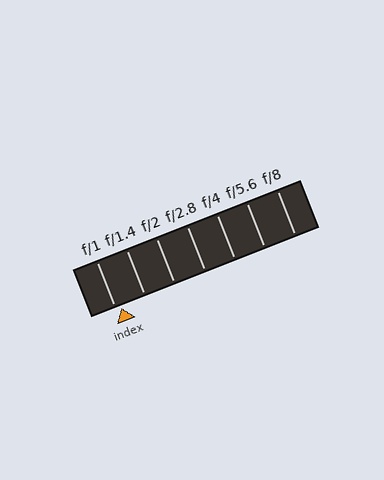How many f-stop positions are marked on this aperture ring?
There are 7 f-stop positions marked.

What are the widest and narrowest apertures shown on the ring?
The widest aperture shown is f/1 and the narrowest is f/8.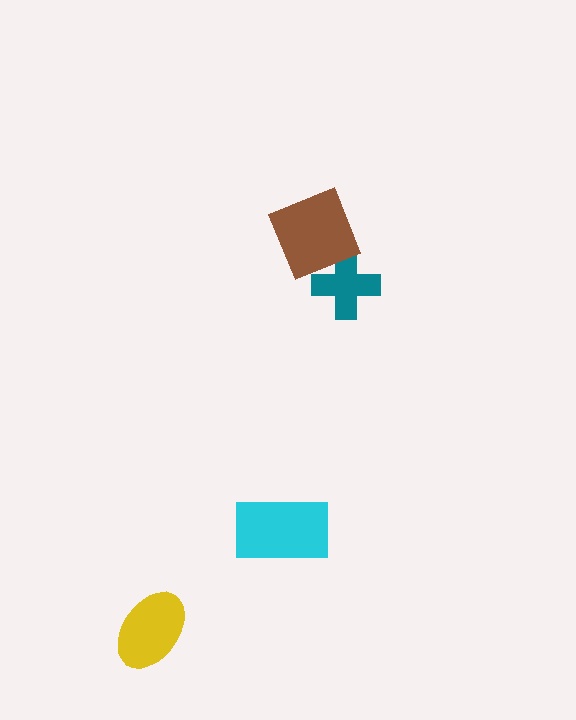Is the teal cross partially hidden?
Yes, it is partially covered by another shape.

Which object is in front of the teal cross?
The brown diamond is in front of the teal cross.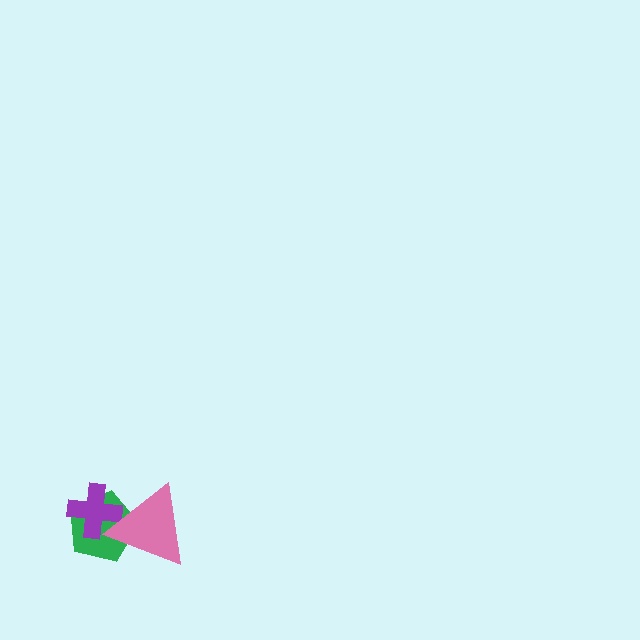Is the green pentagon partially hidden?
Yes, it is partially covered by another shape.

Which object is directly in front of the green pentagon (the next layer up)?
The purple cross is directly in front of the green pentagon.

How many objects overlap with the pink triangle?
2 objects overlap with the pink triangle.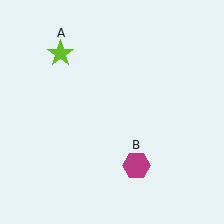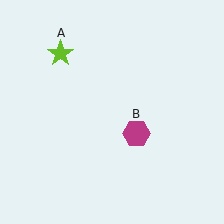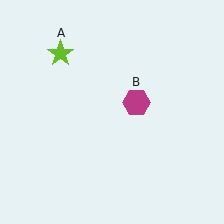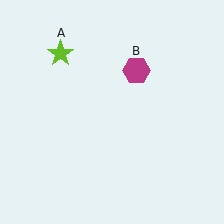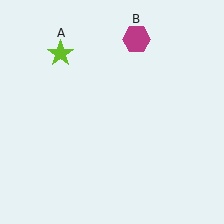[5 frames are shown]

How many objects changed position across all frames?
1 object changed position: magenta hexagon (object B).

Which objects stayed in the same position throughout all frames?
Lime star (object A) remained stationary.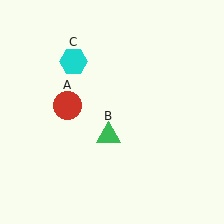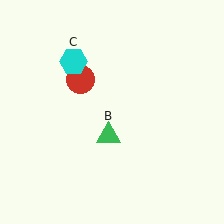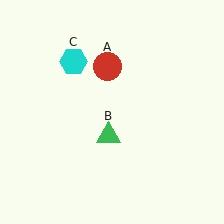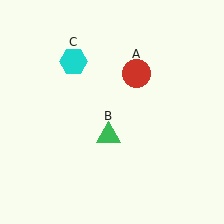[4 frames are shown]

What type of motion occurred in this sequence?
The red circle (object A) rotated clockwise around the center of the scene.